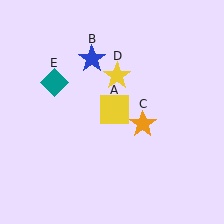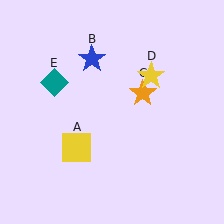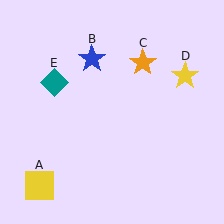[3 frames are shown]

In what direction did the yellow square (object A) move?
The yellow square (object A) moved down and to the left.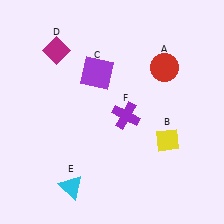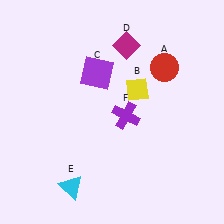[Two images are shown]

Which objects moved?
The objects that moved are: the yellow diamond (B), the magenta diamond (D).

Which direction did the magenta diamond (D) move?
The magenta diamond (D) moved right.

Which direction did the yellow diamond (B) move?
The yellow diamond (B) moved up.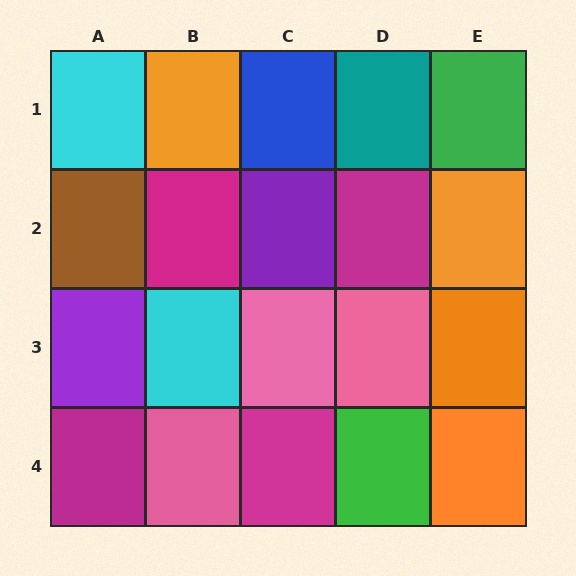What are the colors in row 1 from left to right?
Cyan, orange, blue, teal, green.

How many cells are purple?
2 cells are purple.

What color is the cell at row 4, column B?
Pink.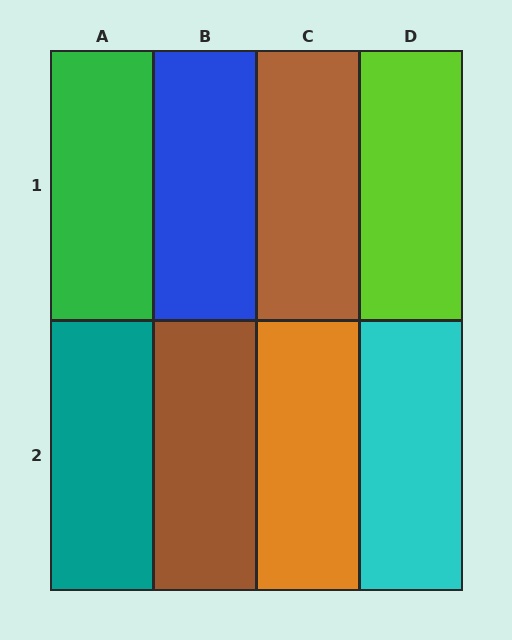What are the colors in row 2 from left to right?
Teal, brown, orange, cyan.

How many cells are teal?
1 cell is teal.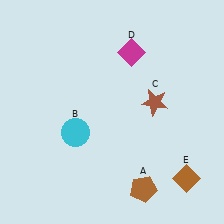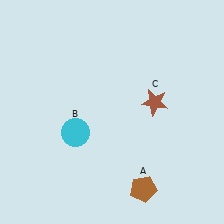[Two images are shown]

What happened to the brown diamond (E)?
The brown diamond (E) was removed in Image 2. It was in the bottom-right area of Image 1.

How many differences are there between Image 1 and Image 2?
There are 2 differences between the two images.